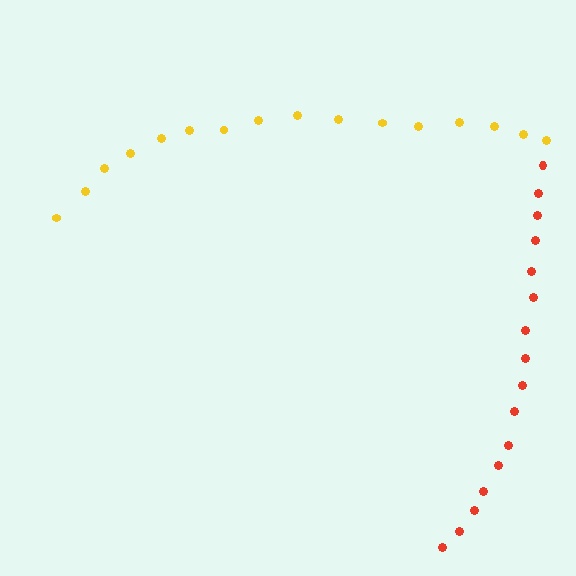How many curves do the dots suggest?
There are 2 distinct paths.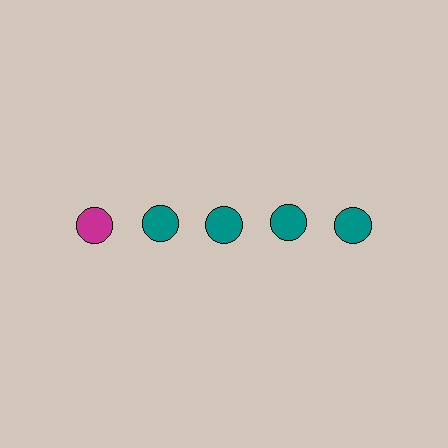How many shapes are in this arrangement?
There are 5 shapes arranged in a grid pattern.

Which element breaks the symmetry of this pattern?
The magenta circle in the top row, leftmost column breaks the symmetry. All other shapes are teal circles.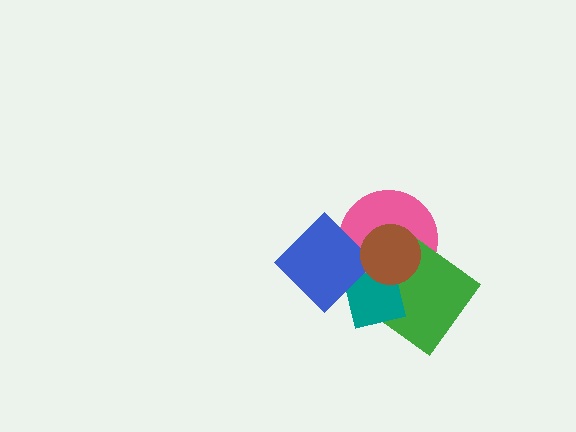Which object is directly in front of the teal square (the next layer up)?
The blue diamond is directly in front of the teal square.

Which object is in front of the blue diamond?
The brown circle is in front of the blue diamond.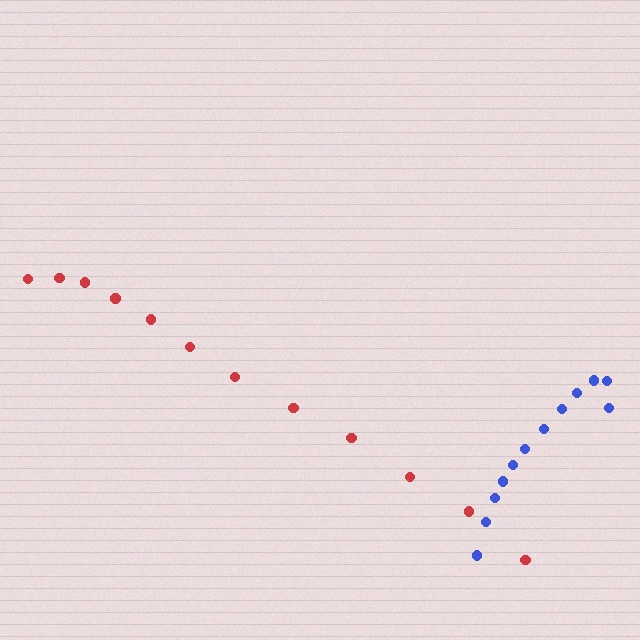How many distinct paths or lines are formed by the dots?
There are 2 distinct paths.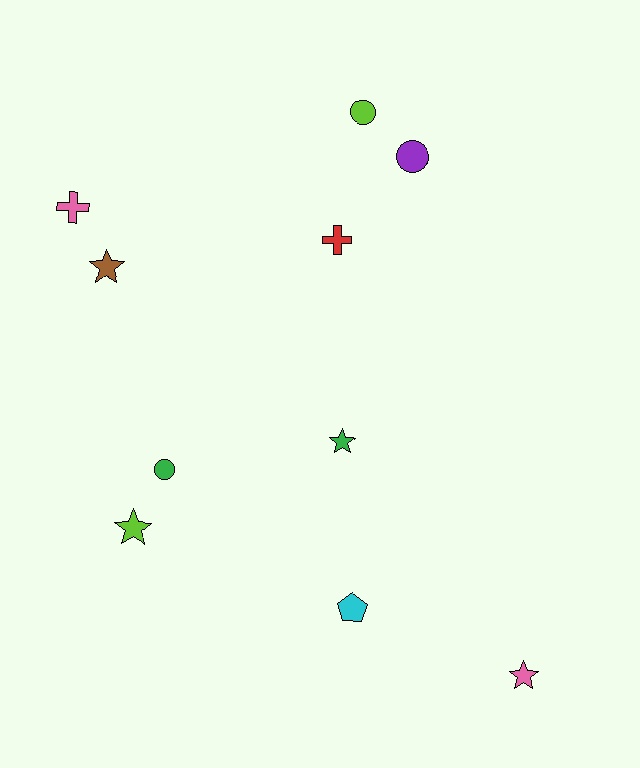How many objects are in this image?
There are 10 objects.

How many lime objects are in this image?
There are 2 lime objects.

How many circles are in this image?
There are 3 circles.